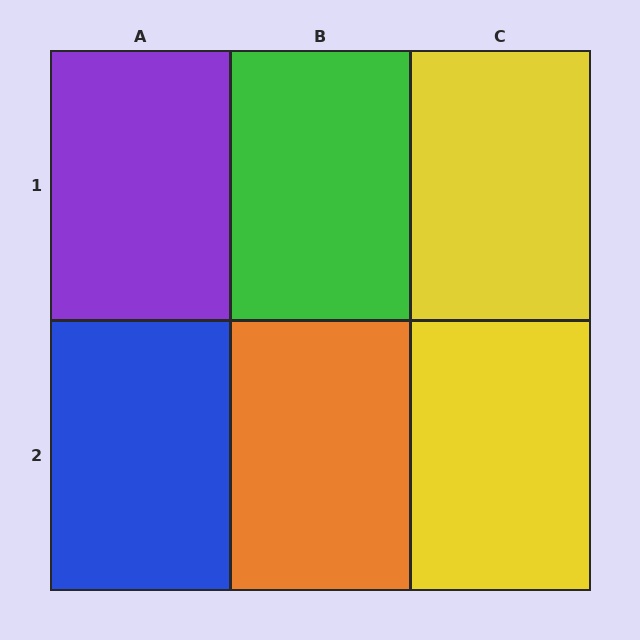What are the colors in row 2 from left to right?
Blue, orange, yellow.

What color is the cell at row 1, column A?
Purple.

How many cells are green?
1 cell is green.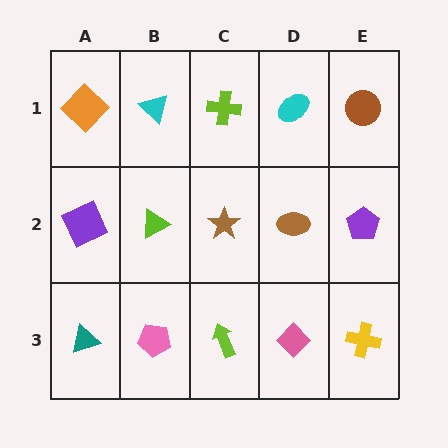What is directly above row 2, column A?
An orange diamond.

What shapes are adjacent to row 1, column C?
A brown star (row 2, column C), a cyan triangle (row 1, column B), a cyan ellipse (row 1, column D).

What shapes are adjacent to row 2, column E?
A brown circle (row 1, column E), a yellow cross (row 3, column E), a brown ellipse (row 2, column D).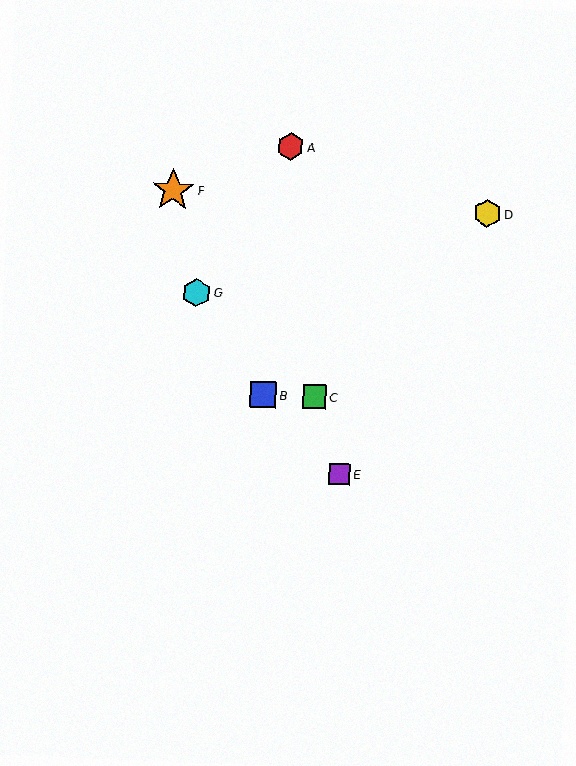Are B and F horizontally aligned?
No, B is at y≈395 and F is at y≈190.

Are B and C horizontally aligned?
Yes, both are at y≈395.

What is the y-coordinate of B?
Object B is at y≈395.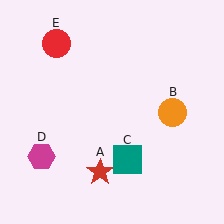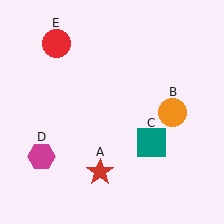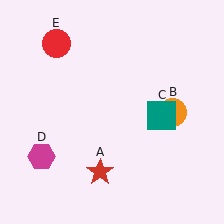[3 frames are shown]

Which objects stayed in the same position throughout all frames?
Red star (object A) and orange circle (object B) and magenta hexagon (object D) and red circle (object E) remained stationary.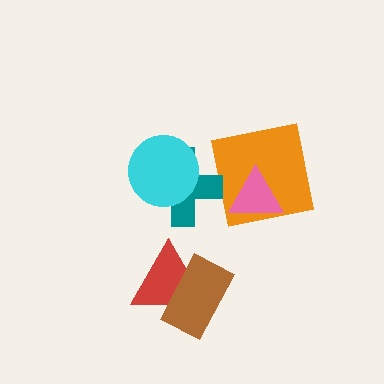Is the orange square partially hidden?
Yes, it is partially covered by another shape.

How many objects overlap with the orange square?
1 object overlaps with the orange square.